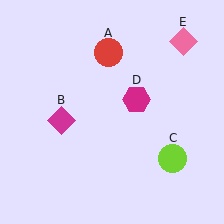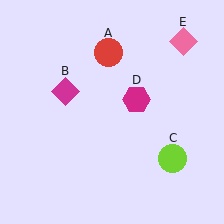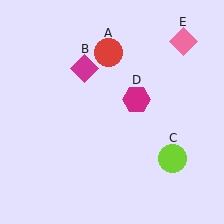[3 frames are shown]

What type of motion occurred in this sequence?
The magenta diamond (object B) rotated clockwise around the center of the scene.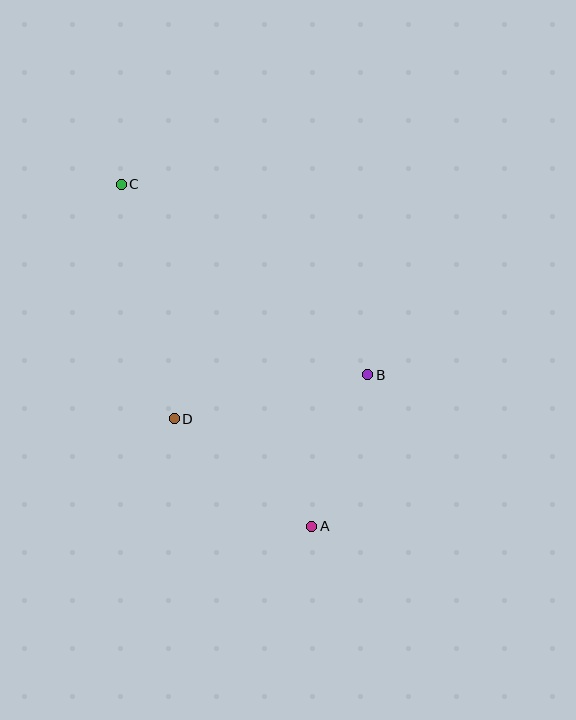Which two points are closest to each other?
Points A and B are closest to each other.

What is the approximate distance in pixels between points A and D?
The distance between A and D is approximately 175 pixels.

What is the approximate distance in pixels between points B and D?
The distance between B and D is approximately 199 pixels.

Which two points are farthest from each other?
Points A and C are farthest from each other.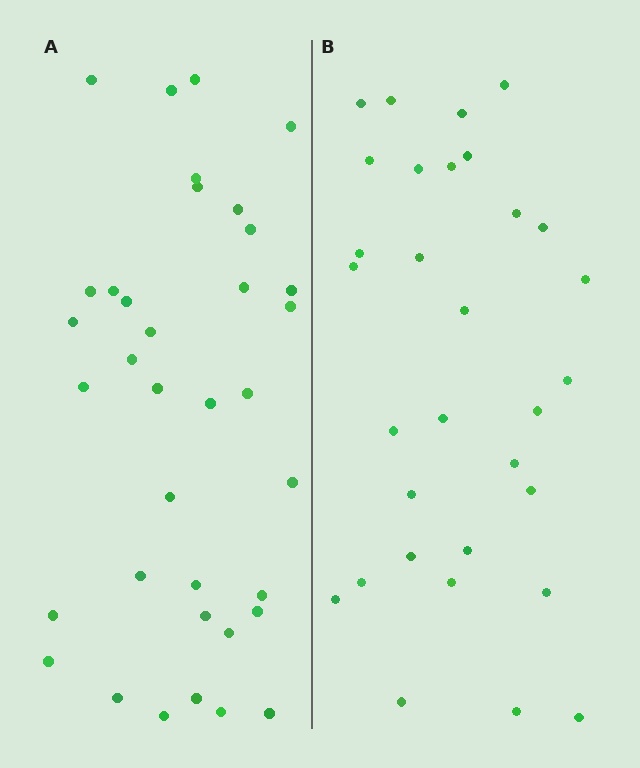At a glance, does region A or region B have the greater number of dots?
Region A (the left region) has more dots.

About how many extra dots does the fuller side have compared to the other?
Region A has about 5 more dots than region B.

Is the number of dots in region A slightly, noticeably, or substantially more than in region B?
Region A has only slightly more — the two regions are fairly close. The ratio is roughly 1.2 to 1.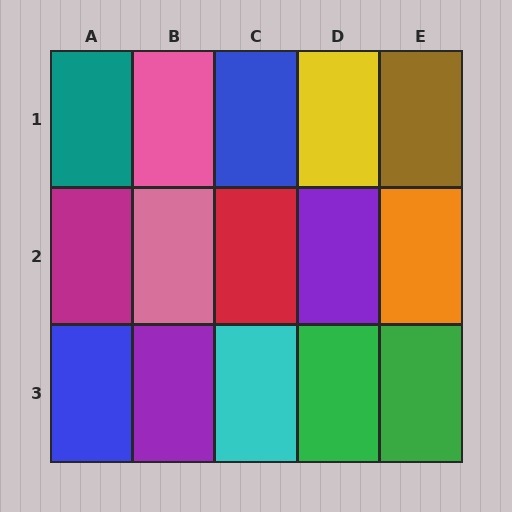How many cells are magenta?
1 cell is magenta.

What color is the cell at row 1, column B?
Pink.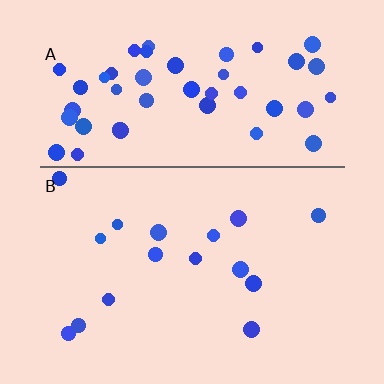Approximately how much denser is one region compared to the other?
Approximately 3.2× — region A over region B.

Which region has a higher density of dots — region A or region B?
A (the top).